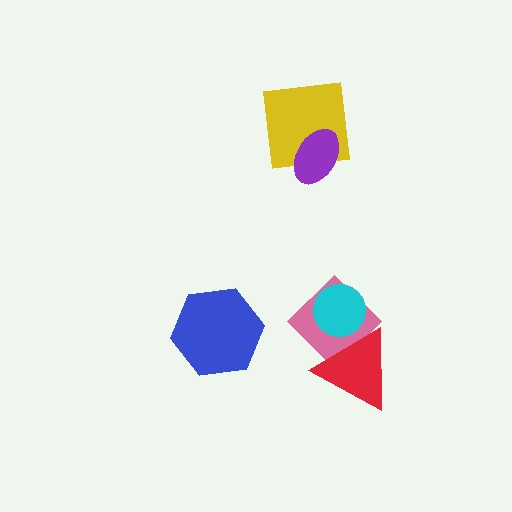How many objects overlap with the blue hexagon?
0 objects overlap with the blue hexagon.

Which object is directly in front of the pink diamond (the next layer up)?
The cyan circle is directly in front of the pink diamond.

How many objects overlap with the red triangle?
2 objects overlap with the red triangle.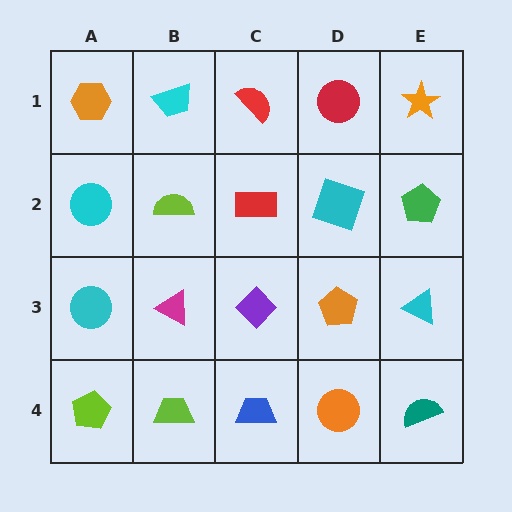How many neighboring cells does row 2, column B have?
4.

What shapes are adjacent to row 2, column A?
An orange hexagon (row 1, column A), a cyan circle (row 3, column A), a lime semicircle (row 2, column B).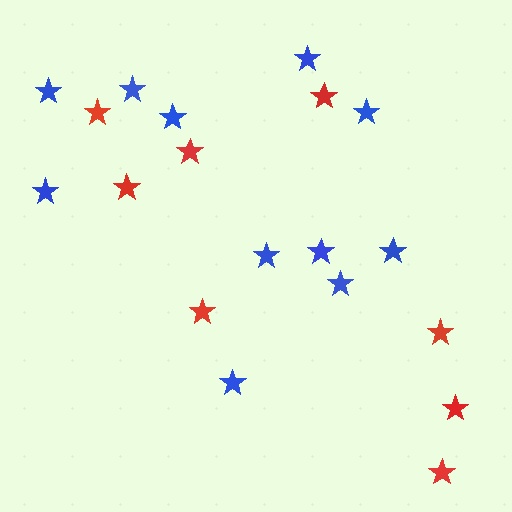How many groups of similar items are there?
There are 2 groups: one group of blue stars (11) and one group of red stars (8).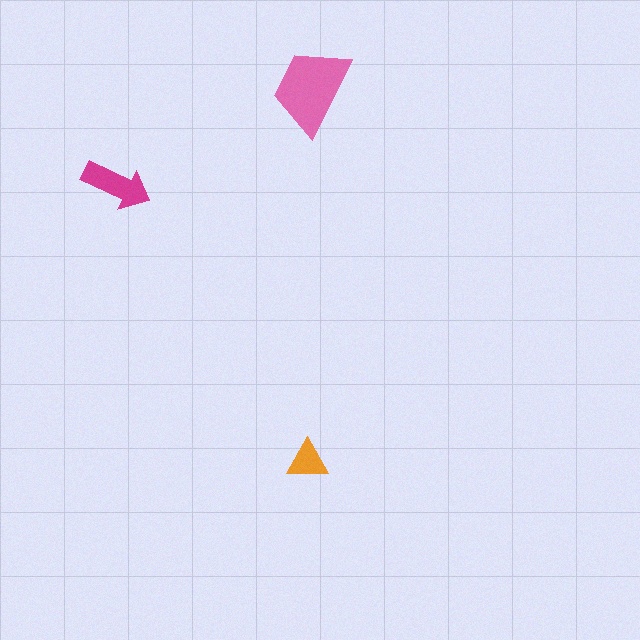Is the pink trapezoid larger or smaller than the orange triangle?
Larger.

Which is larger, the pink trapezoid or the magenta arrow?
The pink trapezoid.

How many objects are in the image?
There are 3 objects in the image.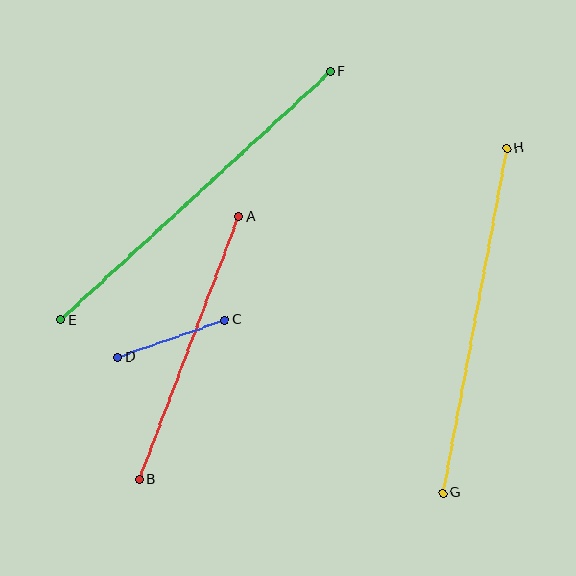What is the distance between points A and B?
The distance is approximately 281 pixels.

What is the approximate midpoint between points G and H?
The midpoint is at approximately (475, 321) pixels.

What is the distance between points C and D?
The distance is approximately 114 pixels.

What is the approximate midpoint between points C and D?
The midpoint is at approximately (171, 339) pixels.